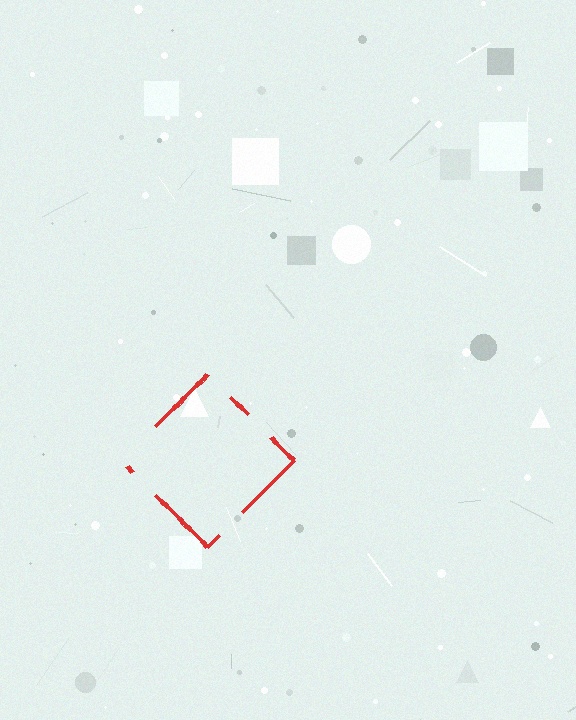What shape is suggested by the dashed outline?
The dashed outline suggests a diamond.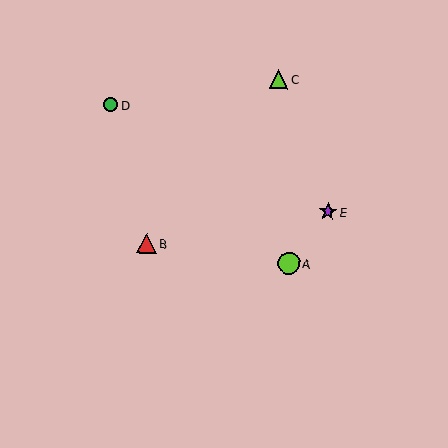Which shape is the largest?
The lime circle (labeled A) is the largest.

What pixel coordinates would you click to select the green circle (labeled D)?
Click at (111, 105) to select the green circle D.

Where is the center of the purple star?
The center of the purple star is at (328, 212).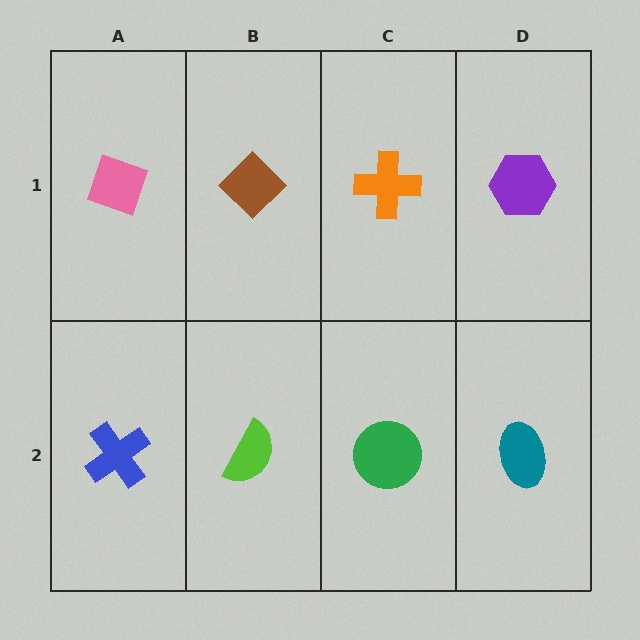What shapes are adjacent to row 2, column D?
A purple hexagon (row 1, column D), a green circle (row 2, column C).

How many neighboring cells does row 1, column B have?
3.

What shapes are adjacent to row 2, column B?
A brown diamond (row 1, column B), a blue cross (row 2, column A), a green circle (row 2, column C).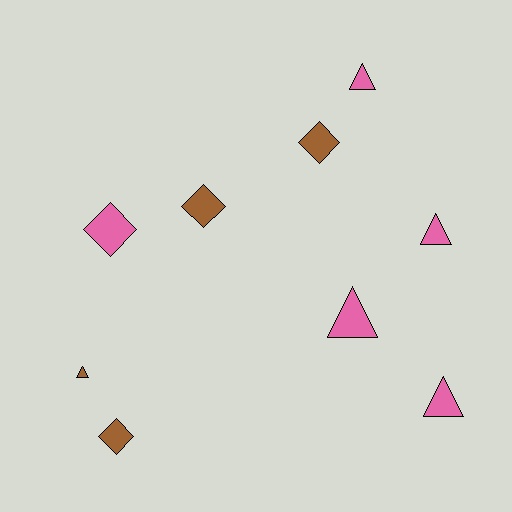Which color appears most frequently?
Pink, with 5 objects.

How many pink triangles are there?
There are 4 pink triangles.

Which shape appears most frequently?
Triangle, with 5 objects.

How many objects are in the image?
There are 9 objects.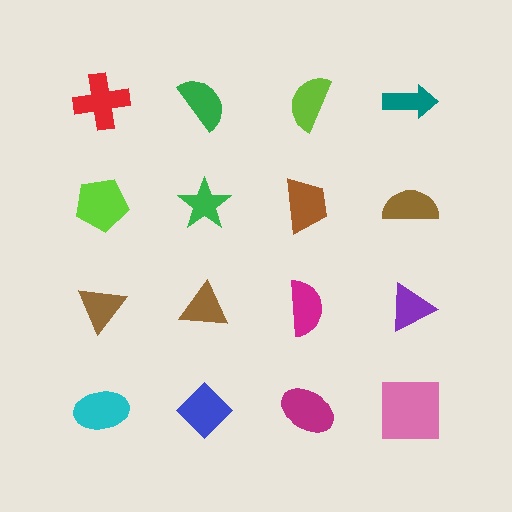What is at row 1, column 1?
A red cross.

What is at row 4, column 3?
A magenta ellipse.